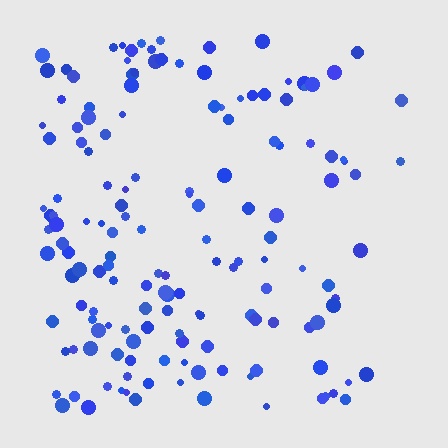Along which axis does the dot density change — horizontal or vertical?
Horizontal.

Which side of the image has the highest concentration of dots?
The left.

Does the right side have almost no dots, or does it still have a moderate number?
Still a moderate number, just noticeably fewer than the left.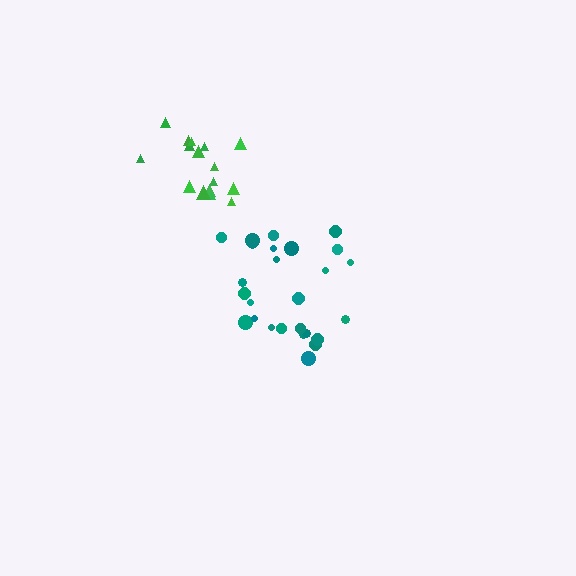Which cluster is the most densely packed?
Green.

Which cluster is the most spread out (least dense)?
Teal.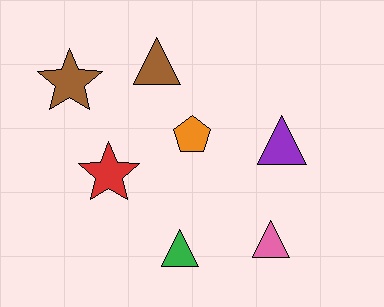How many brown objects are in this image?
There are 2 brown objects.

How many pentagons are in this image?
There is 1 pentagon.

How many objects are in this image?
There are 7 objects.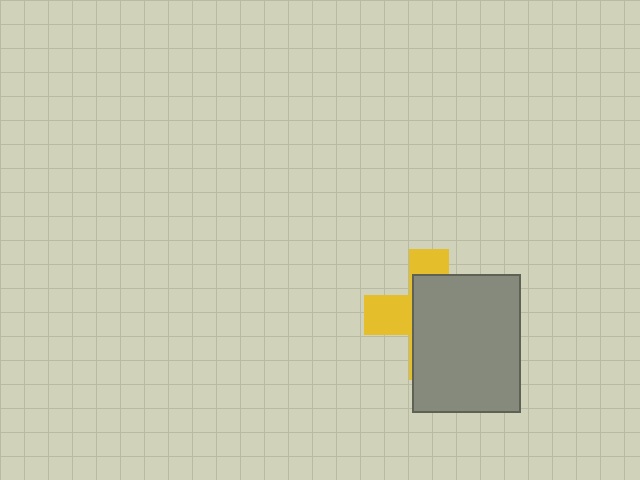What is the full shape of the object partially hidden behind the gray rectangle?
The partially hidden object is a yellow cross.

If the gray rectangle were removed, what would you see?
You would see the complete yellow cross.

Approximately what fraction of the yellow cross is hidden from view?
Roughly 66% of the yellow cross is hidden behind the gray rectangle.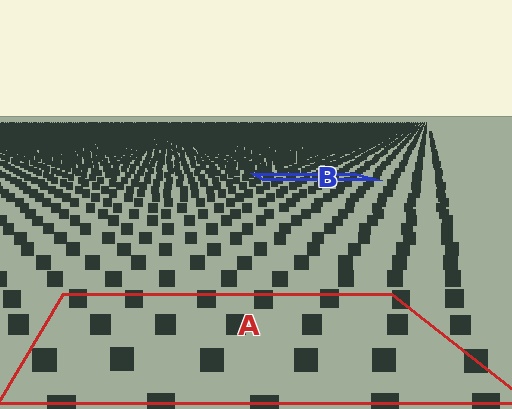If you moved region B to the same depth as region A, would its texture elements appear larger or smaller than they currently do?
They would appear larger. At a closer depth, the same texture elements are projected at a bigger on-screen size.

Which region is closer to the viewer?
Region A is closer. The texture elements there are larger and more spread out.